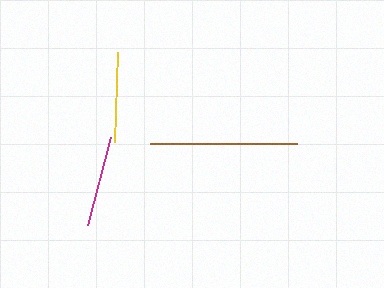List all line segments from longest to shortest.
From longest to shortest: brown, magenta, yellow.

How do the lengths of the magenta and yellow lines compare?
The magenta and yellow lines are approximately the same length.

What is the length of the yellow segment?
The yellow segment is approximately 90 pixels long.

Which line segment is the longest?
The brown line is the longest at approximately 147 pixels.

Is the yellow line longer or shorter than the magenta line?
The magenta line is longer than the yellow line.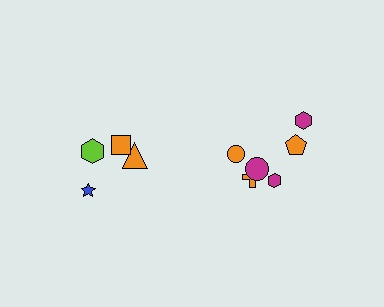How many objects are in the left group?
There are 4 objects.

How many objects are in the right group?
There are 6 objects.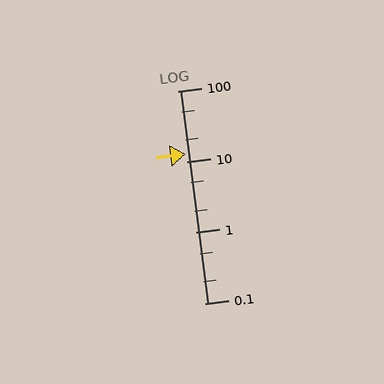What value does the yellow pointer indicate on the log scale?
The pointer indicates approximately 13.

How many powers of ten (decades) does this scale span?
The scale spans 3 decades, from 0.1 to 100.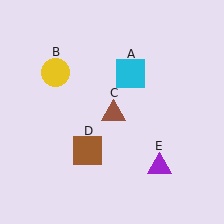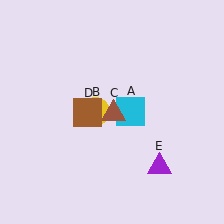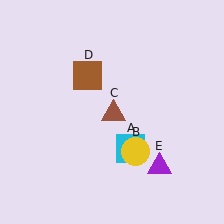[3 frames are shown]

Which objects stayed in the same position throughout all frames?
Brown triangle (object C) and purple triangle (object E) remained stationary.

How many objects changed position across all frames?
3 objects changed position: cyan square (object A), yellow circle (object B), brown square (object D).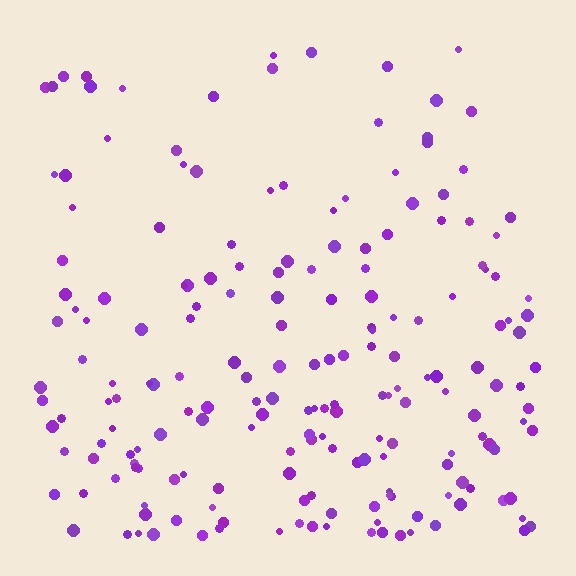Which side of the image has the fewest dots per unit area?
The top.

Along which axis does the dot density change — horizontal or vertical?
Vertical.